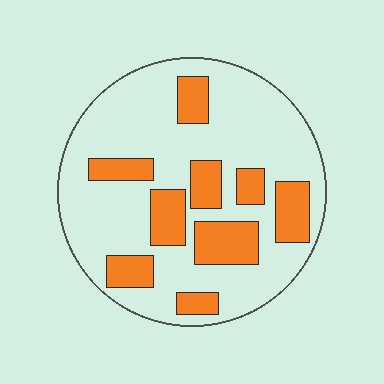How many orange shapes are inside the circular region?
9.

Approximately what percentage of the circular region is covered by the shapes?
Approximately 25%.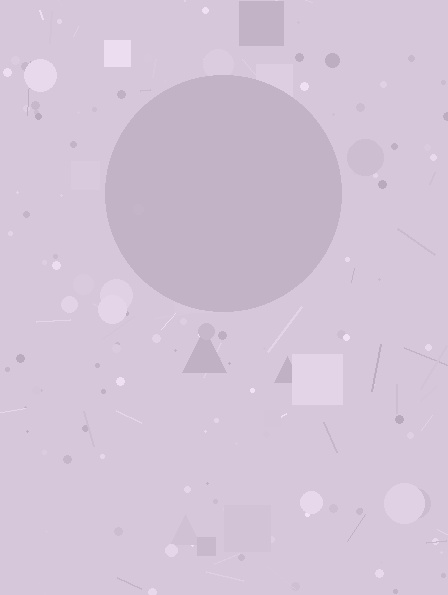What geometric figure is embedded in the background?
A circle is embedded in the background.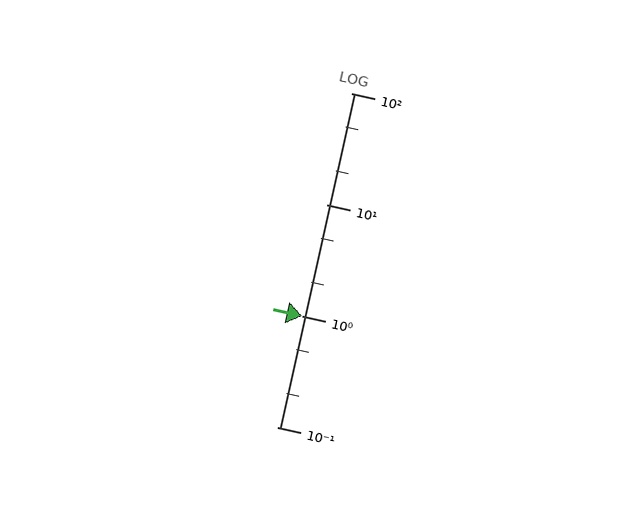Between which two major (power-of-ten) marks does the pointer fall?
The pointer is between 0.1 and 1.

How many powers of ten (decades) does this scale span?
The scale spans 3 decades, from 0.1 to 100.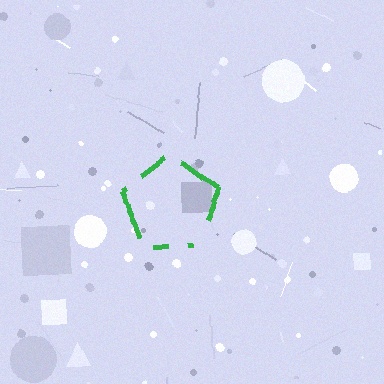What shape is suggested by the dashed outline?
The dashed outline suggests a pentagon.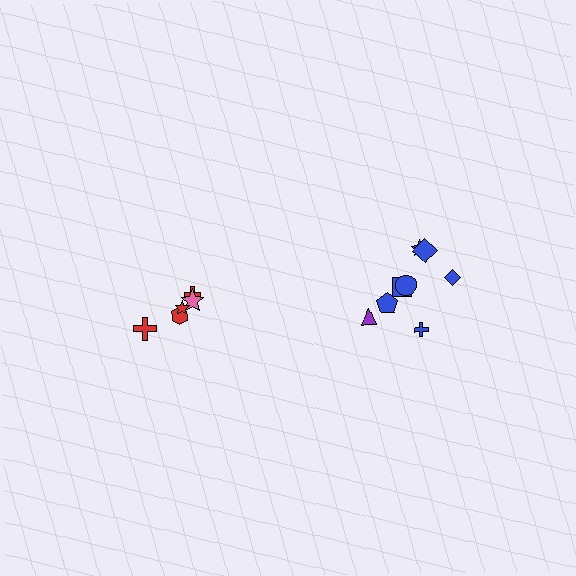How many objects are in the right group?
There are 8 objects.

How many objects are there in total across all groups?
There are 13 objects.